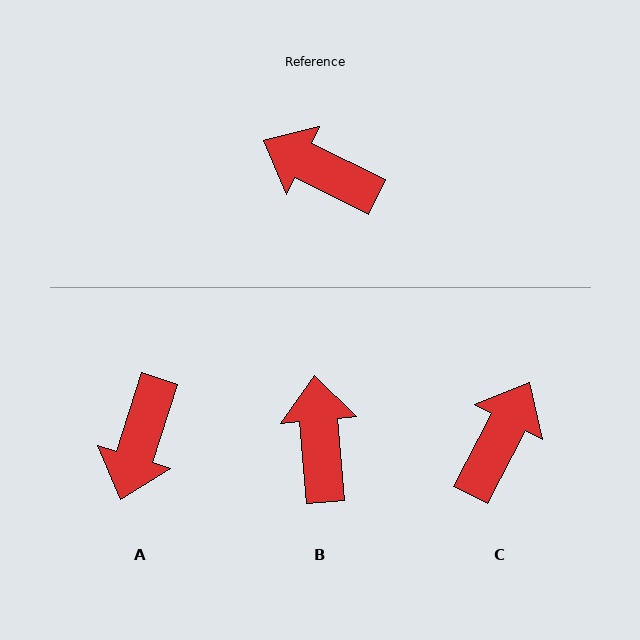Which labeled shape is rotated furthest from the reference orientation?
A, about 99 degrees away.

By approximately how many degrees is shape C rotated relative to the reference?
Approximately 91 degrees clockwise.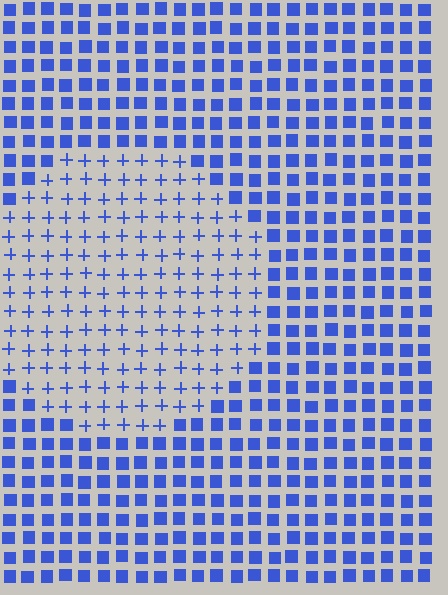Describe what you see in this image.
The image is filled with small blue elements arranged in a uniform grid. A circle-shaped region contains plus signs, while the surrounding area contains squares. The boundary is defined purely by the change in element shape.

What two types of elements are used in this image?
The image uses plus signs inside the circle region and squares outside it.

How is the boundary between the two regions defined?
The boundary is defined by a change in element shape: plus signs inside vs. squares outside. All elements share the same color and spacing.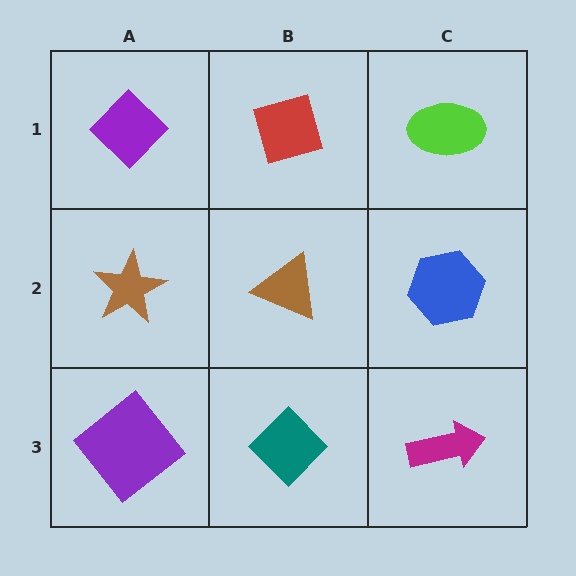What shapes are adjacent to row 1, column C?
A blue hexagon (row 2, column C), a red diamond (row 1, column B).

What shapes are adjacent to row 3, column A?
A brown star (row 2, column A), a teal diamond (row 3, column B).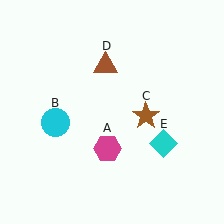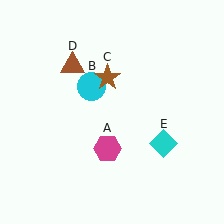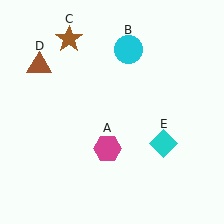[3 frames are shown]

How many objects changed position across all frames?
3 objects changed position: cyan circle (object B), brown star (object C), brown triangle (object D).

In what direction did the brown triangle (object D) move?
The brown triangle (object D) moved left.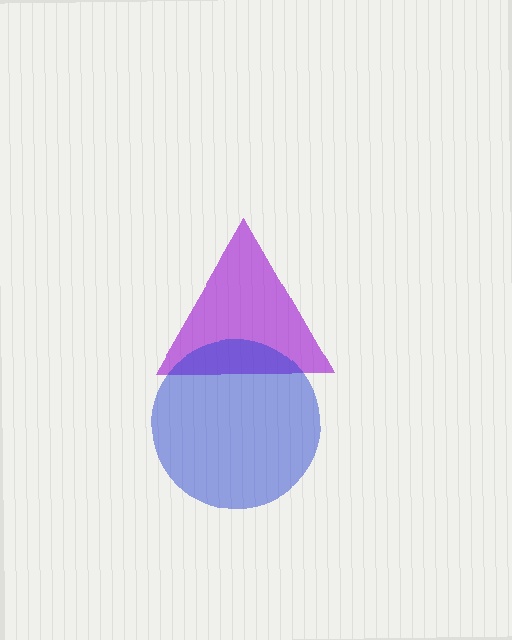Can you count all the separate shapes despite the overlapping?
Yes, there are 2 separate shapes.